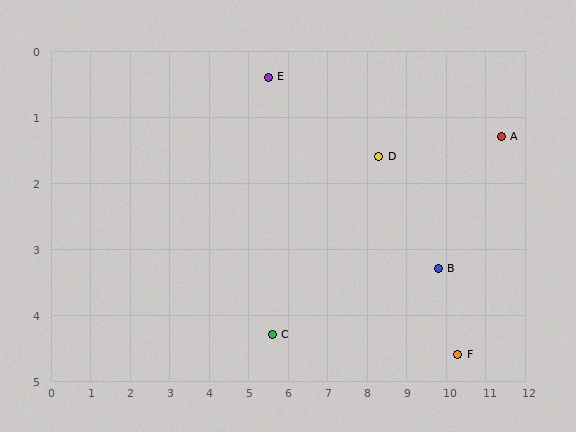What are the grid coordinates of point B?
Point B is at approximately (9.8, 3.3).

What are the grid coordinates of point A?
Point A is at approximately (11.4, 1.3).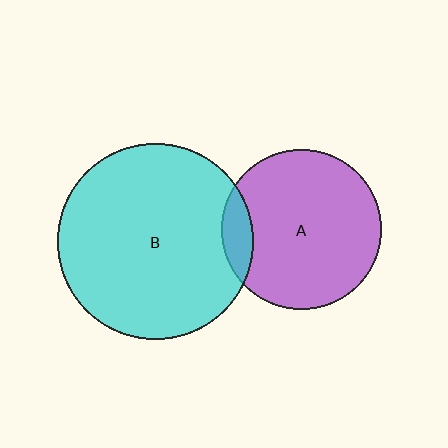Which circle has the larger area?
Circle B (cyan).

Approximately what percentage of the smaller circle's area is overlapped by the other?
Approximately 10%.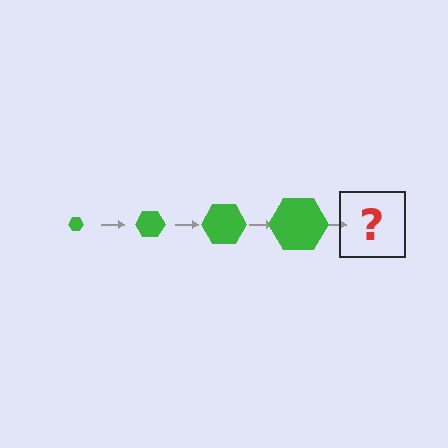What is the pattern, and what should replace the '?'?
The pattern is that the hexagon gets progressively larger each step. The '?' should be a green hexagon, larger than the previous one.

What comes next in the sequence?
The next element should be a green hexagon, larger than the previous one.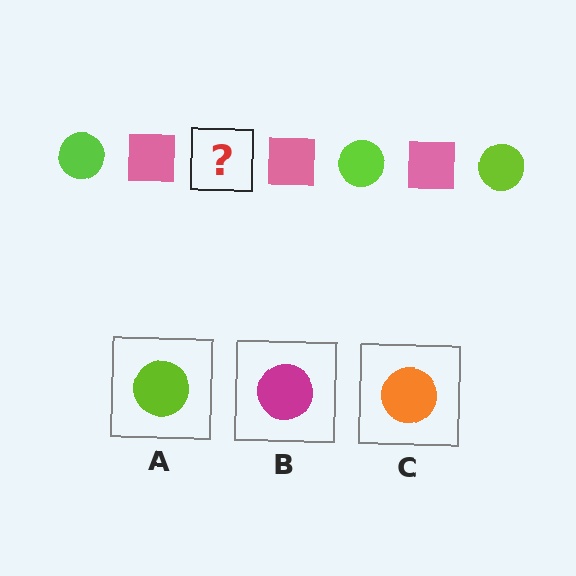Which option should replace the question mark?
Option A.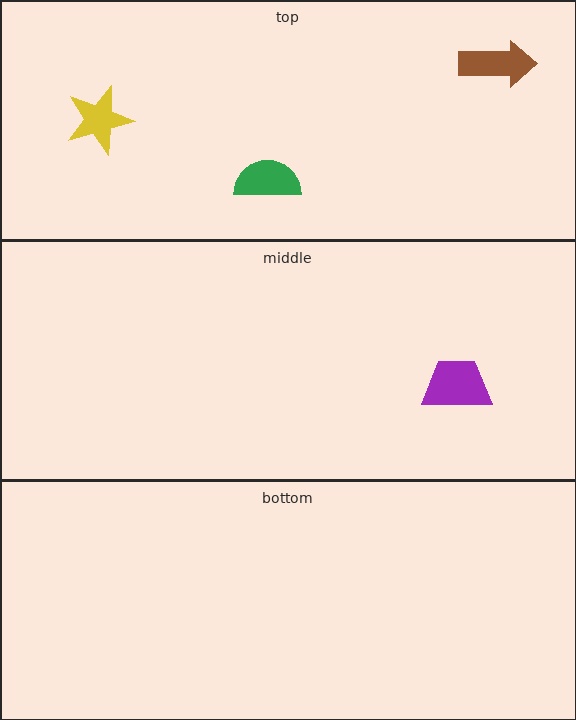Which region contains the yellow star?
The top region.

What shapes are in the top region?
The green semicircle, the brown arrow, the yellow star.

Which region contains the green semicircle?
The top region.